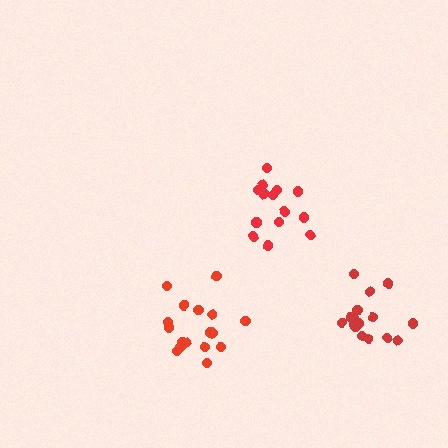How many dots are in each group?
Group 1: 14 dots, Group 2: 17 dots, Group 3: 16 dots (47 total).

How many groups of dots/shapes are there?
There are 3 groups.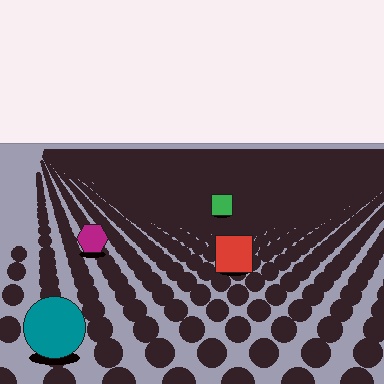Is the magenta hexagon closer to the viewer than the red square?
No. The red square is closer — you can tell from the texture gradient: the ground texture is coarser near it.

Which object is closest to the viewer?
The teal circle is closest. The texture marks near it are larger and more spread out.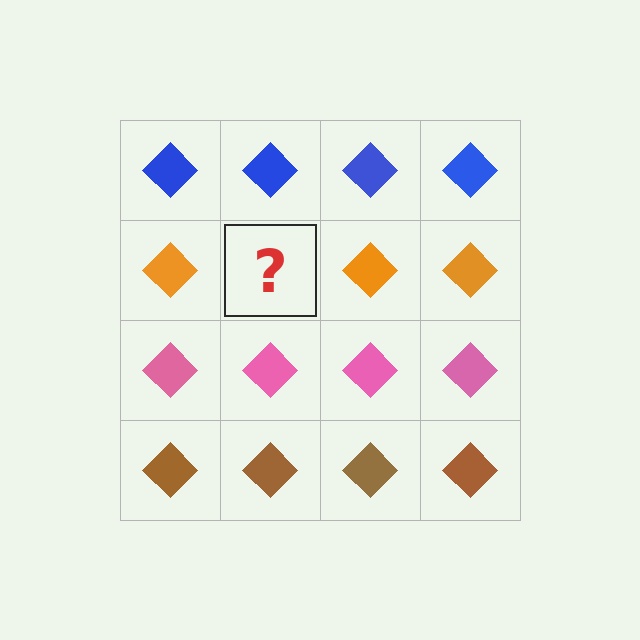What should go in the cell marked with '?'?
The missing cell should contain an orange diamond.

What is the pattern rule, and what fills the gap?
The rule is that each row has a consistent color. The gap should be filled with an orange diamond.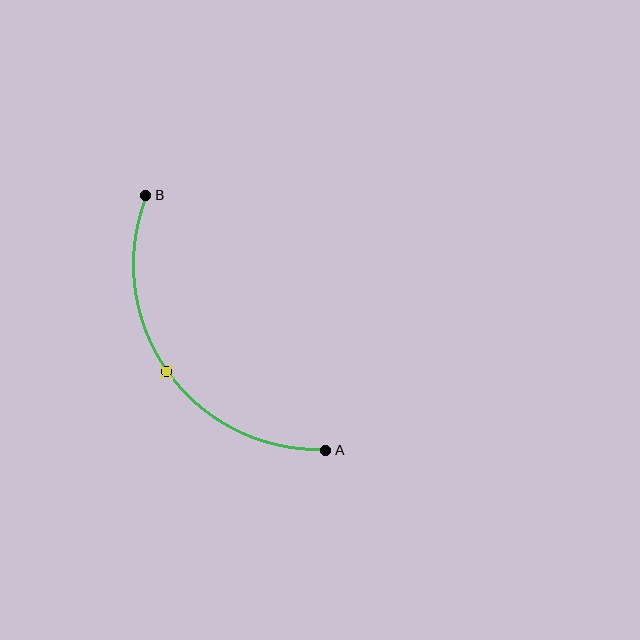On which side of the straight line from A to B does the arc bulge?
The arc bulges below and to the left of the straight line connecting A and B.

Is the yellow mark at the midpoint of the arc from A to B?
Yes. The yellow mark lies on the arc at equal arc-length from both A and B — it is the arc midpoint.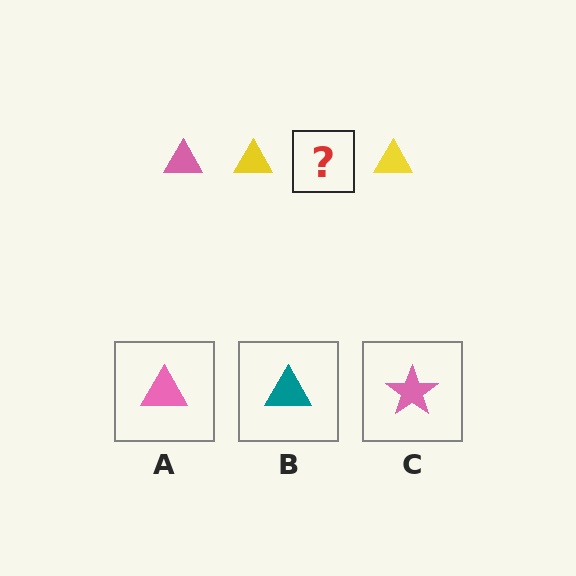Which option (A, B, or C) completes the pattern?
A.